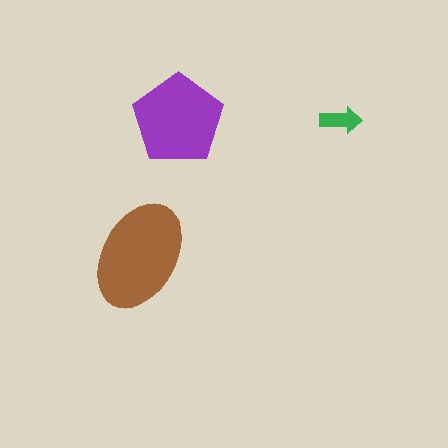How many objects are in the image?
There are 3 objects in the image.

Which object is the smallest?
The green arrow.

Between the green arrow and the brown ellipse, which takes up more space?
The brown ellipse.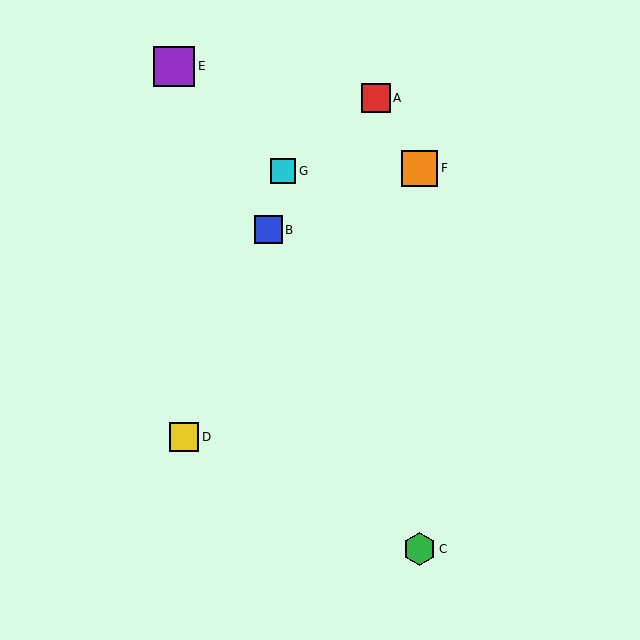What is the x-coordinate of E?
Object E is at x≈174.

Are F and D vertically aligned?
No, F is at x≈420 and D is at x≈184.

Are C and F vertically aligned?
Yes, both are at x≈420.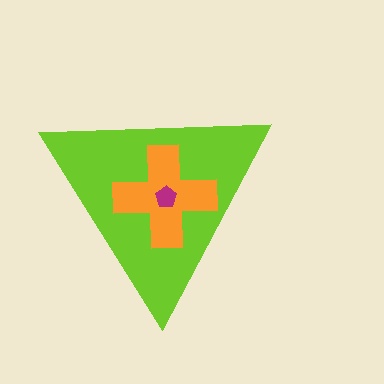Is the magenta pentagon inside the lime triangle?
Yes.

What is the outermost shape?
The lime triangle.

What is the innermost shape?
The magenta pentagon.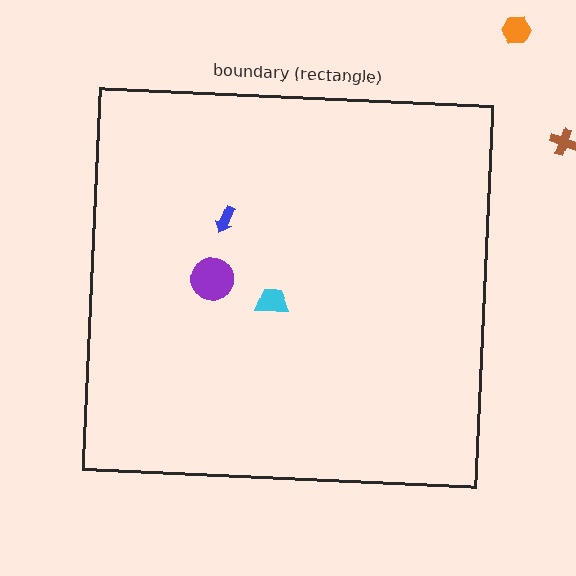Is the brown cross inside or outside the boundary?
Outside.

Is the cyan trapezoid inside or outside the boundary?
Inside.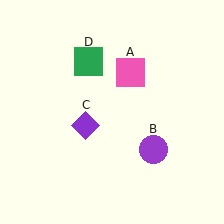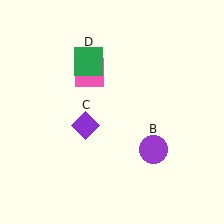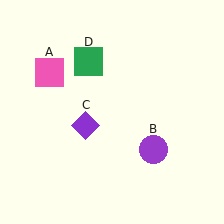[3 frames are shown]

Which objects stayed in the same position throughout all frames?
Purple circle (object B) and purple diamond (object C) and green square (object D) remained stationary.